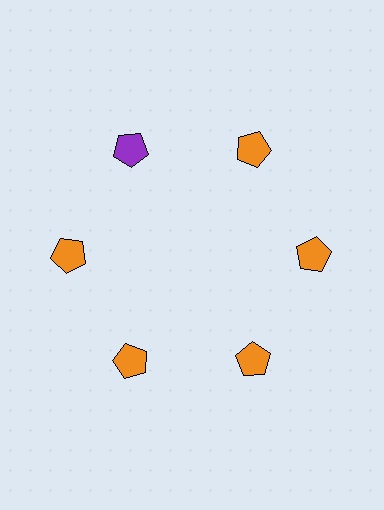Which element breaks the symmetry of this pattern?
The purple pentagon at roughly the 11 o'clock position breaks the symmetry. All other shapes are orange pentagons.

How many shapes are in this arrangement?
There are 6 shapes arranged in a ring pattern.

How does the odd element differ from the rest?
It has a different color: purple instead of orange.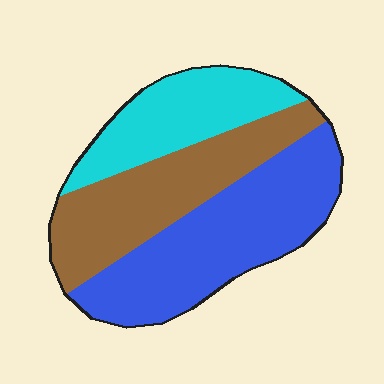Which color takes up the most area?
Blue, at roughly 45%.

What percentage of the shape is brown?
Brown covers 33% of the shape.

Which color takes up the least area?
Cyan, at roughly 25%.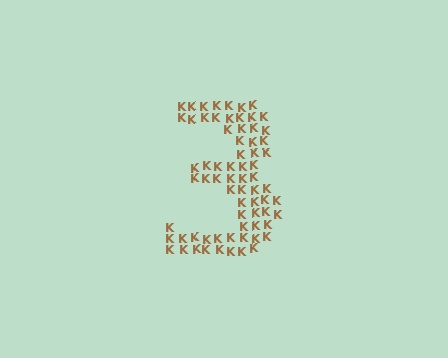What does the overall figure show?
The overall figure shows the digit 3.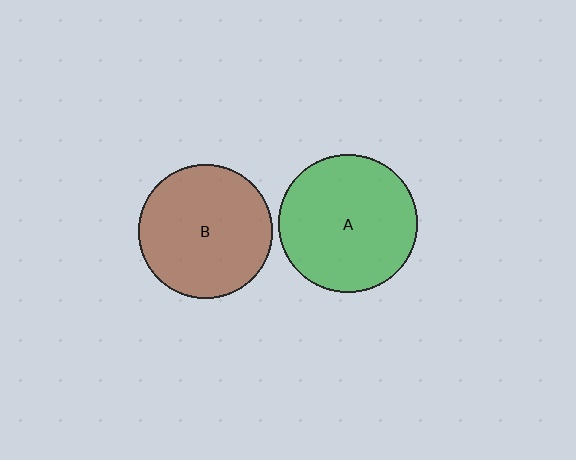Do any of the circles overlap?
No, none of the circles overlap.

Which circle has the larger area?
Circle A (green).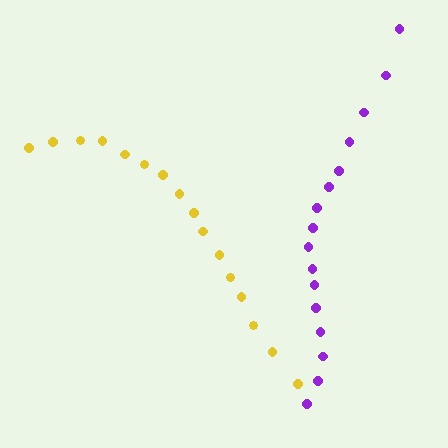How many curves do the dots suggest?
There are 2 distinct paths.